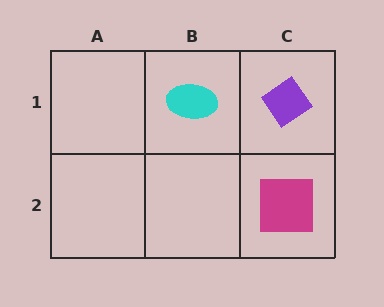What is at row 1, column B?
A cyan ellipse.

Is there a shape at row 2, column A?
No, that cell is empty.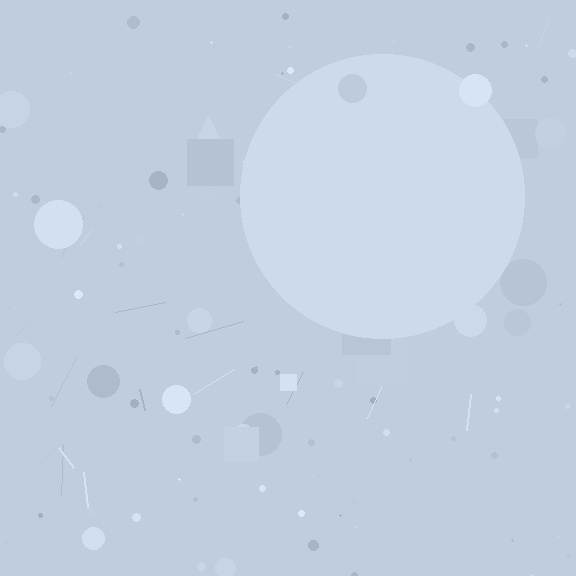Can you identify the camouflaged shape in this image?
The camouflaged shape is a circle.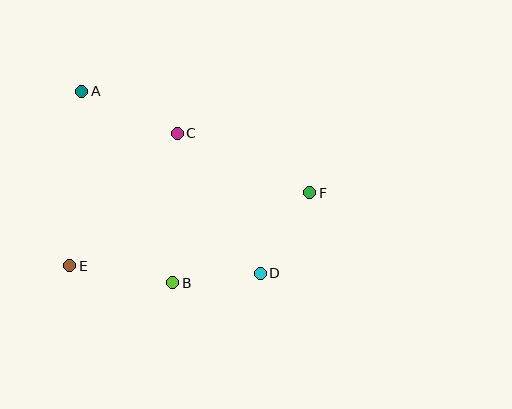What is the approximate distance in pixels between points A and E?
The distance between A and E is approximately 175 pixels.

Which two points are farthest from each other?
Points A and D are farthest from each other.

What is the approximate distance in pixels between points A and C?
The distance between A and C is approximately 104 pixels.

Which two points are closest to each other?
Points B and D are closest to each other.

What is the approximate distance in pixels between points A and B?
The distance between A and B is approximately 212 pixels.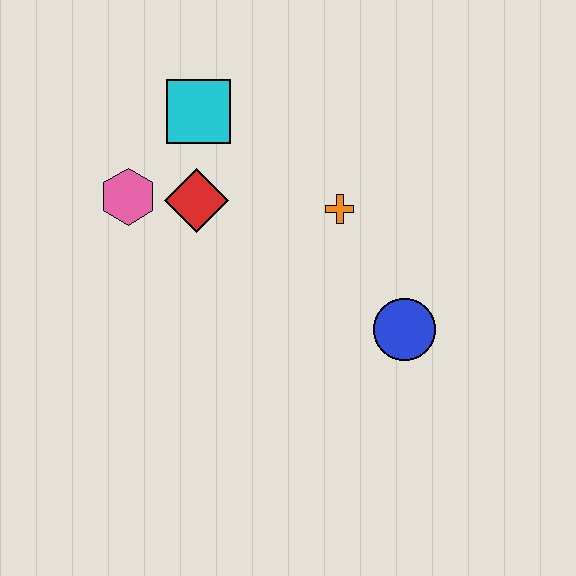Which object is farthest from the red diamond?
The blue circle is farthest from the red diamond.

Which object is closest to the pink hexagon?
The red diamond is closest to the pink hexagon.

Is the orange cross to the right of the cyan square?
Yes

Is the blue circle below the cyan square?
Yes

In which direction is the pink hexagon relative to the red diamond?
The pink hexagon is to the left of the red diamond.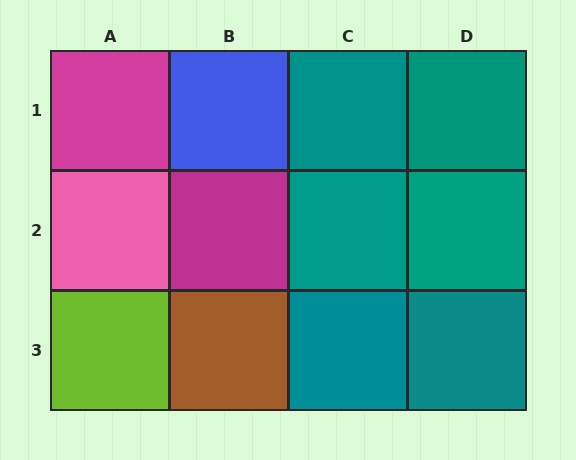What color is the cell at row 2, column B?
Magenta.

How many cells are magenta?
2 cells are magenta.